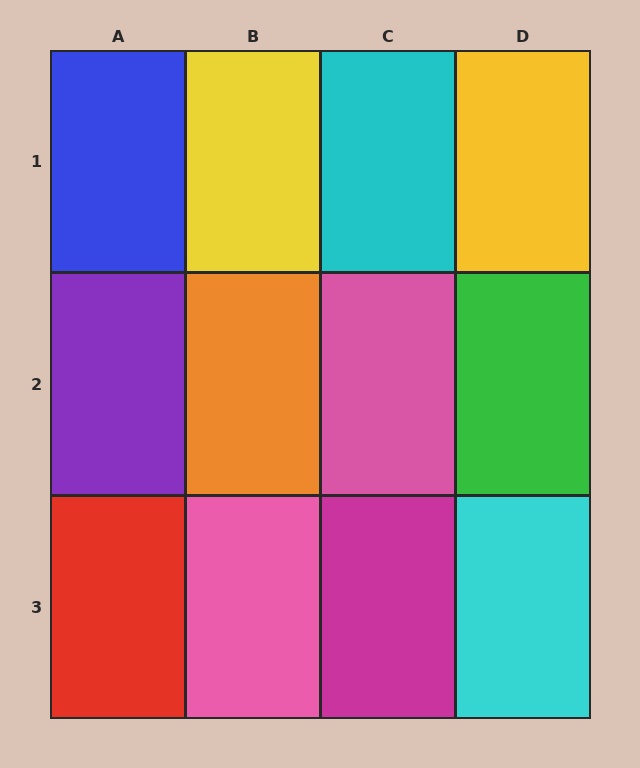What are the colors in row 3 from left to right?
Red, pink, magenta, cyan.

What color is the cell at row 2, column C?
Pink.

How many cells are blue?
1 cell is blue.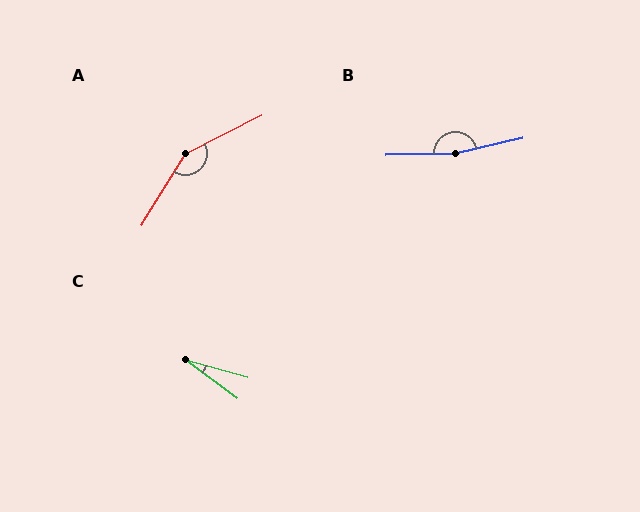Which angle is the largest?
B, at approximately 168 degrees.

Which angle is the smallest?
C, at approximately 21 degrees.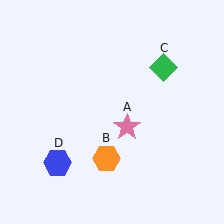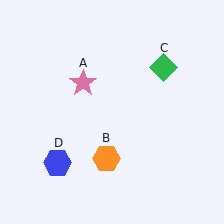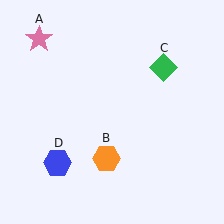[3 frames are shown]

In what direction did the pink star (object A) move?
The pink star (object A) moved up and to the left.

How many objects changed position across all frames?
1 object changed position: pink star (object A).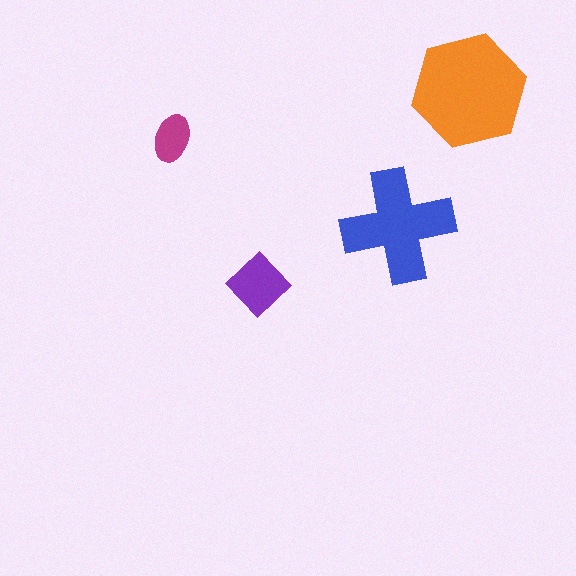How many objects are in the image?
There are 4 objects in the image.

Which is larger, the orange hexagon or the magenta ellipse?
The orange hexagon.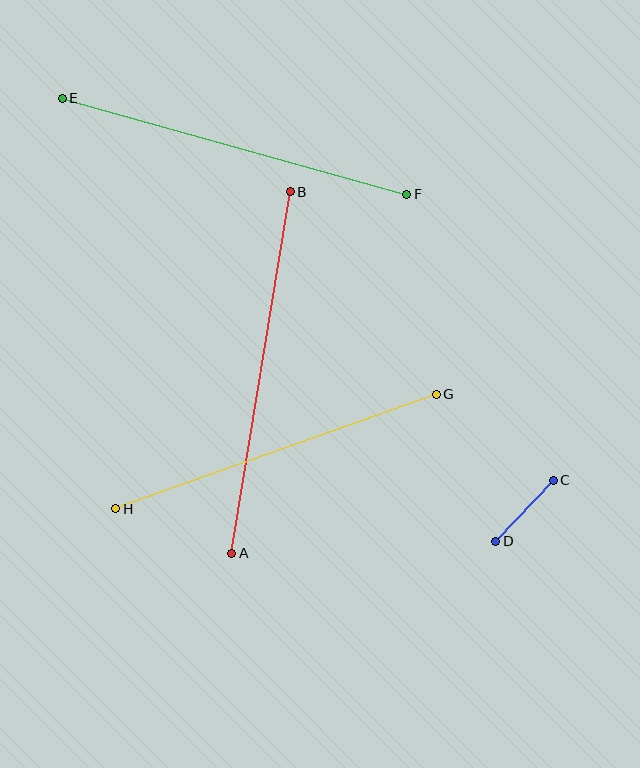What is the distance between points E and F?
The distance is approximately 358 pixels.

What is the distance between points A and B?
The distance is approximately 366 pixels.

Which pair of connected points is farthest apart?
Points A and B are farthest apart.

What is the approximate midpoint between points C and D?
The midpoint is at approximately (524, 511) pixels.